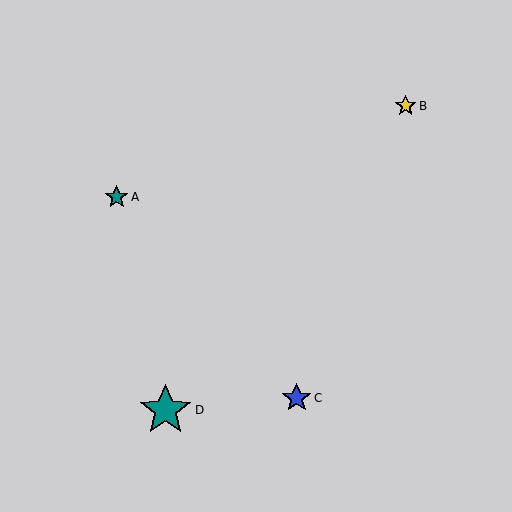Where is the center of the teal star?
The center of the teal star is at (117, 197).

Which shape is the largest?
The teal star (labeled D) is the largest.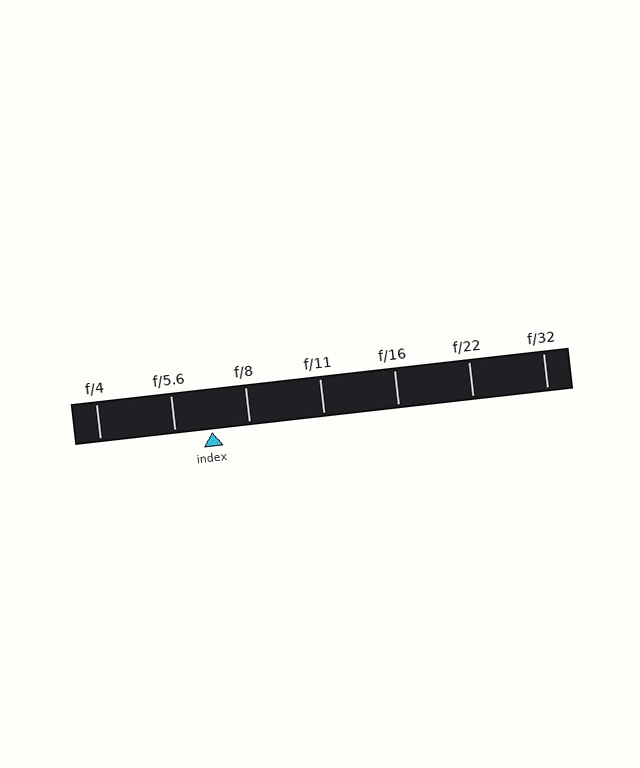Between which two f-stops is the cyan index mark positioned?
The index mark is between f/5.6 and f/8.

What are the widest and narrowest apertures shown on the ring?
The widest aperture shown is f/4 and the narrowest is f/32.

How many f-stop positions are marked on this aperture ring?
There are 7 f-stop positions marked.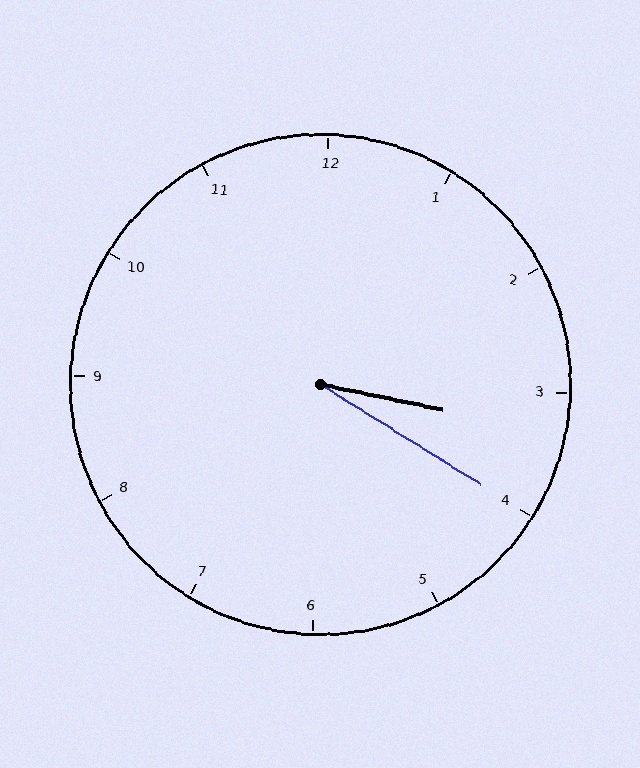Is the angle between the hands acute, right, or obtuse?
It is acute.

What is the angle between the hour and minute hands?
Approximately 20 degrees.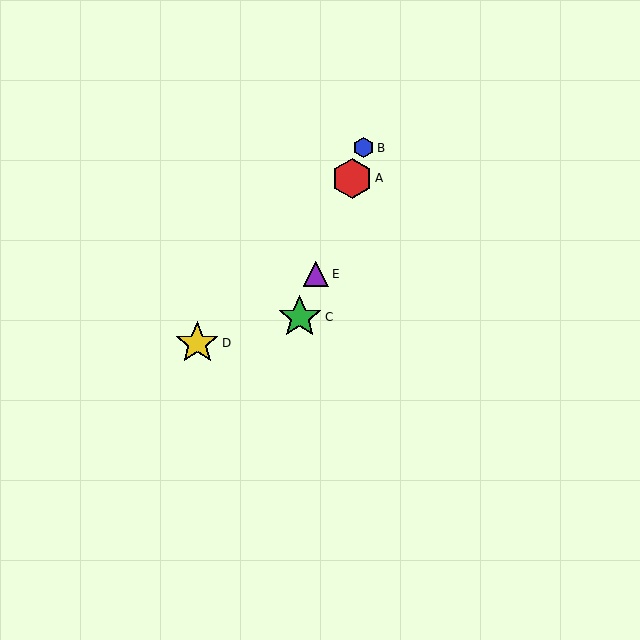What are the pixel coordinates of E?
Object E is at (316, 274).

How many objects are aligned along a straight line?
4 objects (A, B, C, E) are aligned along a straight line.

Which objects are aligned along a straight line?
Objects A, B, C, E are aligned along a straight line.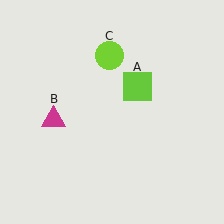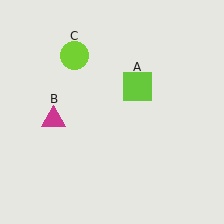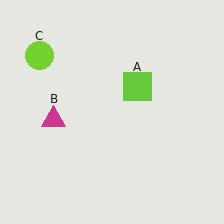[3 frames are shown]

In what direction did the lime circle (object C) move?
The lime circle (object C) moved left.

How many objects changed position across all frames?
1 object changed position: lime circle (object C).